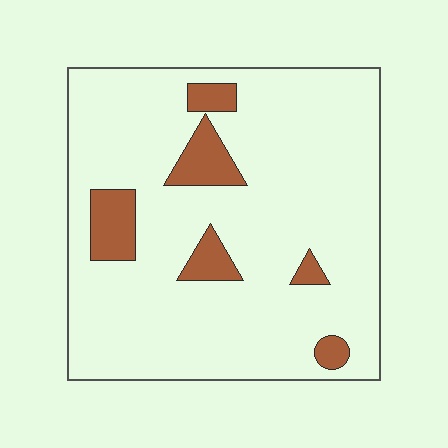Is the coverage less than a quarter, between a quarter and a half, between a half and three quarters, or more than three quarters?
Less than a quarter.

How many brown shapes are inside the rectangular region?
6.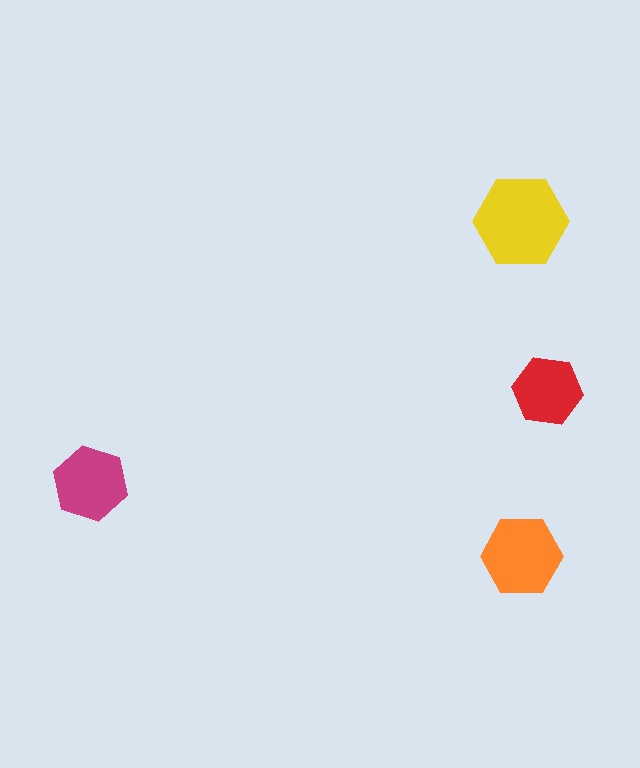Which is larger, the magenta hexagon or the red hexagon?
The magenta one.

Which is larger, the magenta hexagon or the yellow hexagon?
The yellow one.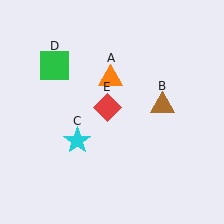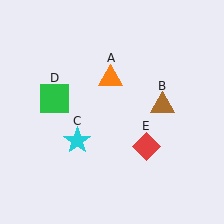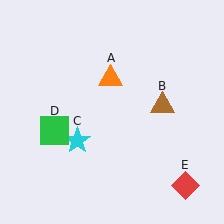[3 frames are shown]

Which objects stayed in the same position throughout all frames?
Orange triangle (object A) and brown triangle (object B) and cyan star (object C) remained stationary.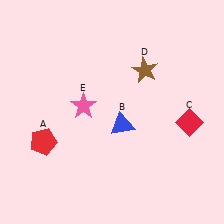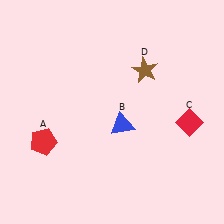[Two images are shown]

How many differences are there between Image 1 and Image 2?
There is 1 difference between the two images.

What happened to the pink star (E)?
The pink star (E) was removed in Image 2. It was in the top-left area of Image 1.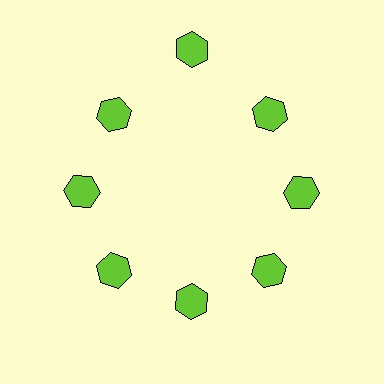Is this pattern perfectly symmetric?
No. The 8 lime hexagons are arranged in a ring, but one element near the 12 o'clock position is pushed outward from the center, breaking the 8-fold rotational symmetry.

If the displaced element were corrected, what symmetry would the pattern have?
It would have 8-fold rotational symmetry — the pattern would map onto itself every 45 degrees.